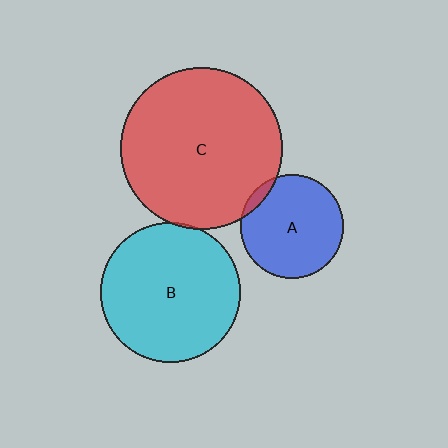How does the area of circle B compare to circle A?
Approximately 1.8 times.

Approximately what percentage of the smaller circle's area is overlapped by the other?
Approximately 5%.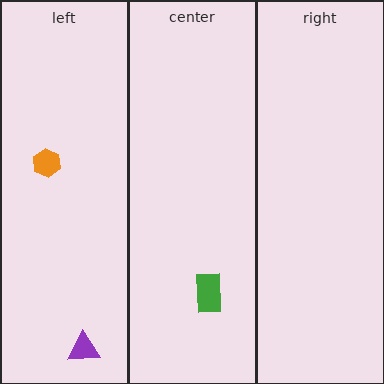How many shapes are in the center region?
1.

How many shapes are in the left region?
2.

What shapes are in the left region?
The orange hexagon, the purple triangle.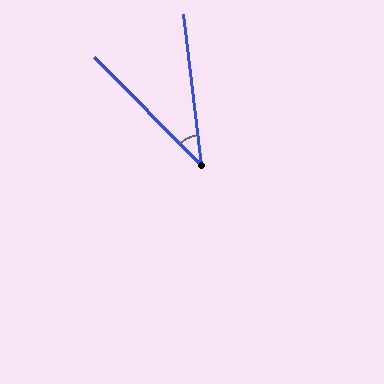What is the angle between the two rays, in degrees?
Approximately 38 degrees.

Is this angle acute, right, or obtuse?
It is acute.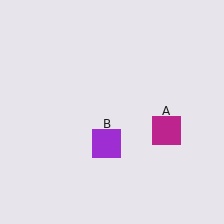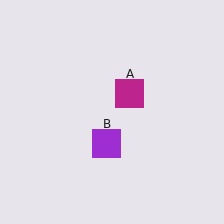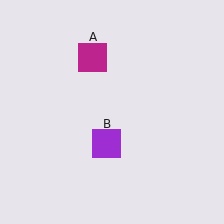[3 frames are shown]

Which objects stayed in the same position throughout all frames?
Purple square (object B) remained stationary.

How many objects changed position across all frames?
1 object changed position: magenta square (object A).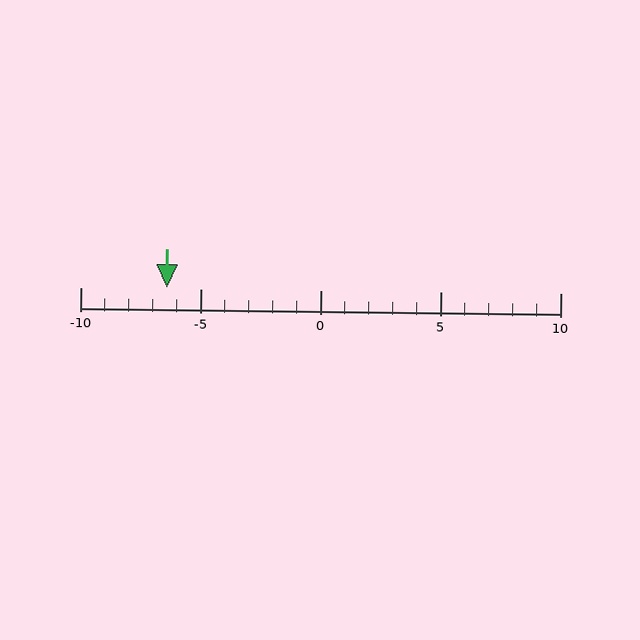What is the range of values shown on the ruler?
The ruler shows values from -10 to 10.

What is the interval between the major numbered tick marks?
The major tick marks are spaced 5 units apart.